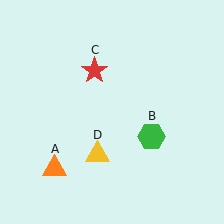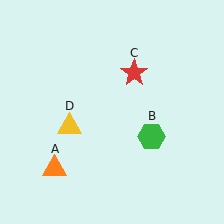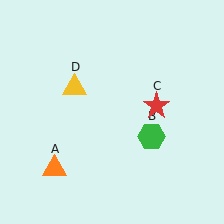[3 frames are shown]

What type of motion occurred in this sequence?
The red star (object C), yellow triangle (object D) rotated clockwise around the center of the scene.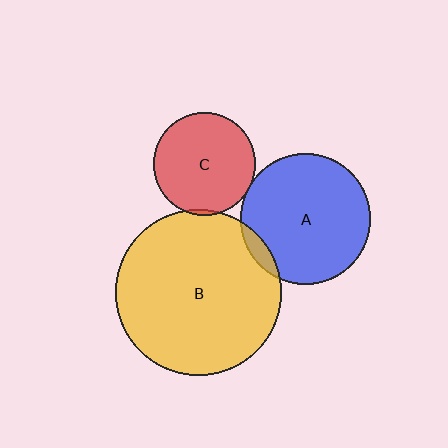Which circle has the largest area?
Circle B (yellow).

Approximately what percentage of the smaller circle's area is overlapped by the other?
Approximately 5%.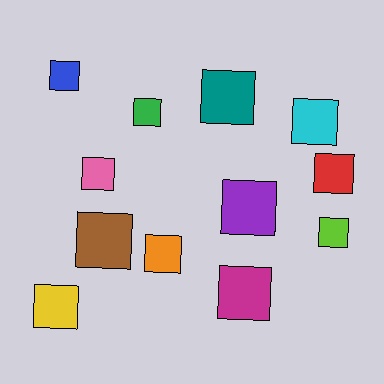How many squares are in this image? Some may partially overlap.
There are 12 squares.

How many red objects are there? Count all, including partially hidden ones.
There is 1 red object.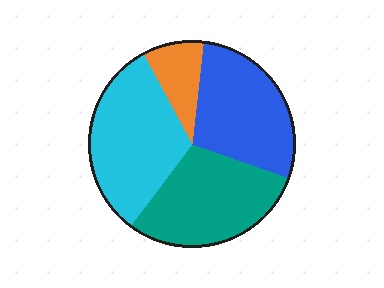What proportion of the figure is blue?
Blue takes up about one quarter (1/4) of the figure.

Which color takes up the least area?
Orange, at roughly 10%.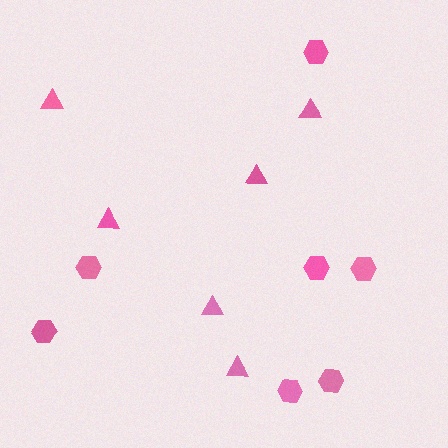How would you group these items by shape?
There are 2 groups: one group of hexagons (7) and one group of triangles (6).